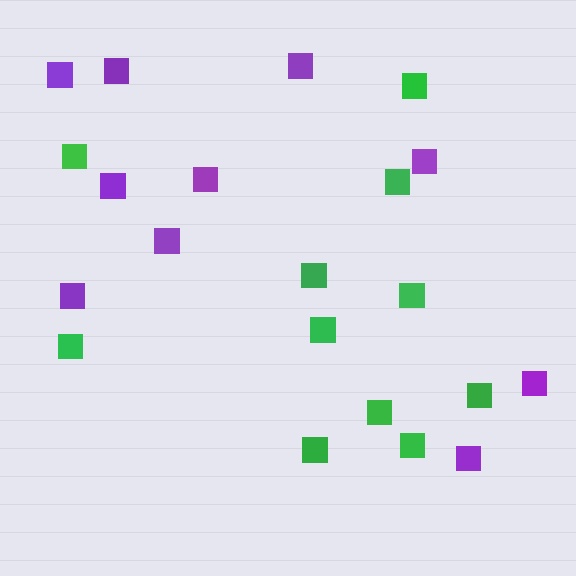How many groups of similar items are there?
There are 2 groups: one group of green squares (11) and one group of purple squares (10).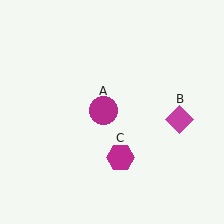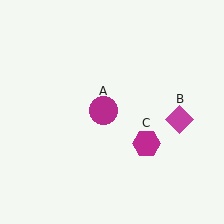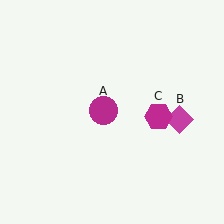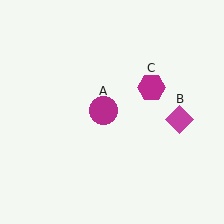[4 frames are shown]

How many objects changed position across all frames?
1 object changed position: magenta hexagon (object C).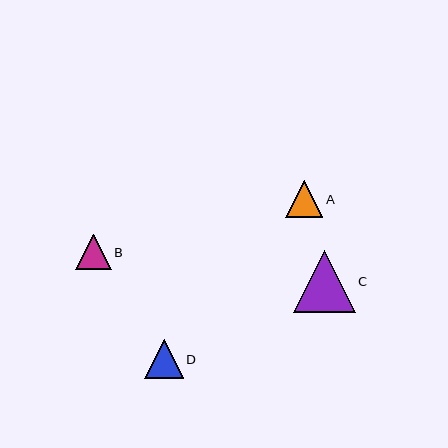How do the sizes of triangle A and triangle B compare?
Triangle A and triangle B are approximately the same size.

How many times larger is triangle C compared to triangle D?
Triangle C is approximately 1.6 times the size of triangle D.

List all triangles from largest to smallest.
From largest to smallest: C, D, A, B.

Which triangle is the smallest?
Triangle B is the smallest with a size of approximately 36 pixels.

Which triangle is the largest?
Triangle C is the largest with a size of approximately 62 pixels.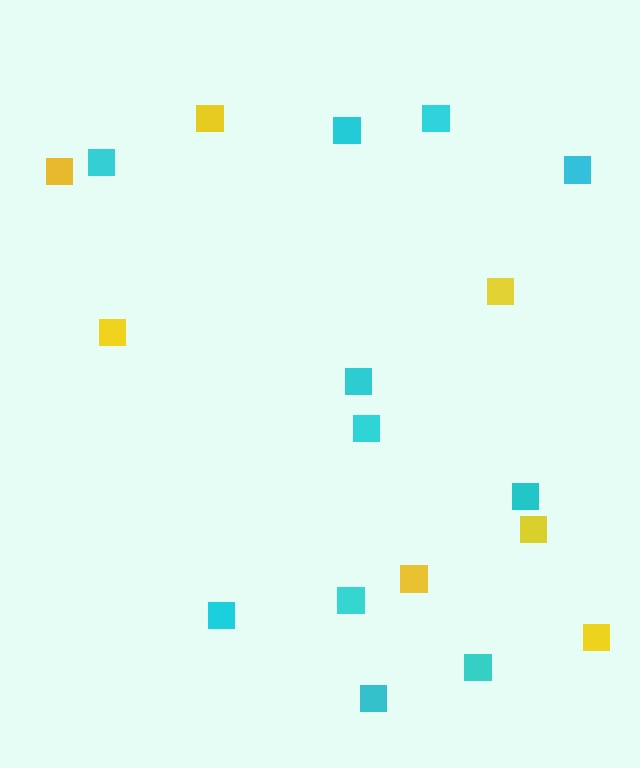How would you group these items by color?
There are 2 groups: one group of cyan squares (11) and one group of yellow squares (7).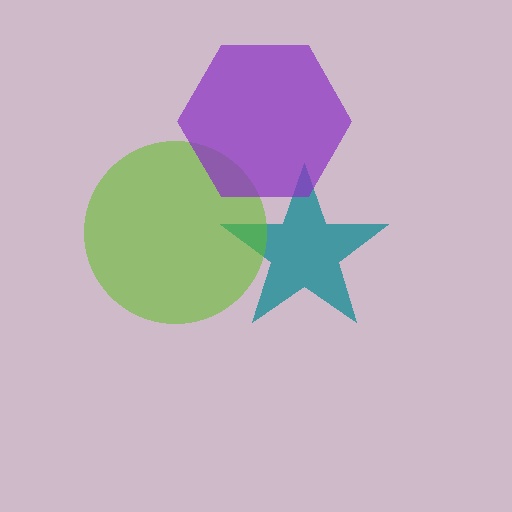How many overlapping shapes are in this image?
There are 3 overlapping shapes in the image.